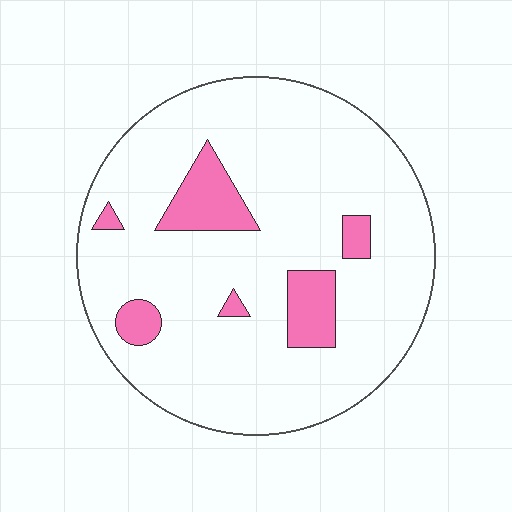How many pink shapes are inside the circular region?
6.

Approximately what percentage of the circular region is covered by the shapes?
Approximately 15%.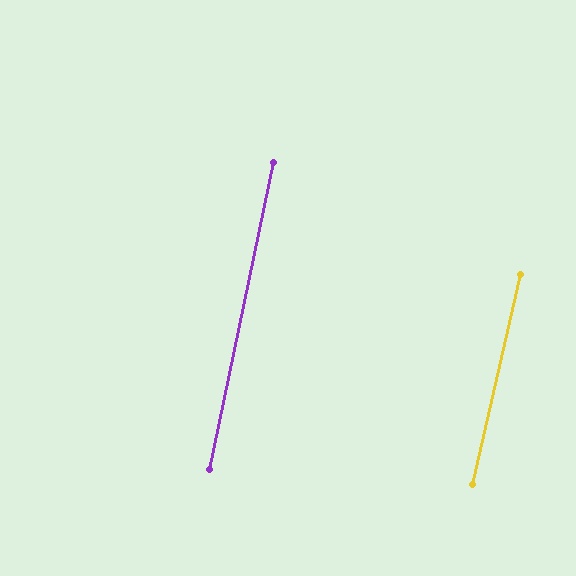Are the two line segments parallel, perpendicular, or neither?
Parallel — their directions differ by only 0.9°.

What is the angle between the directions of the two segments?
Approximately 1 degree.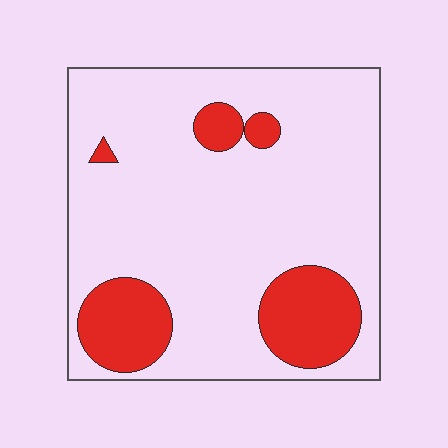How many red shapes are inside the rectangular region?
5.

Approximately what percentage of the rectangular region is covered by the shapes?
Approximately 20%.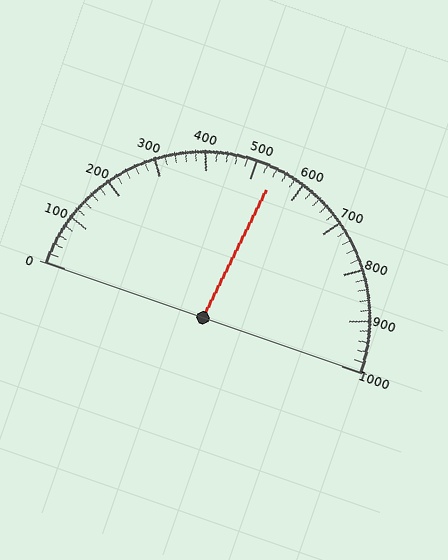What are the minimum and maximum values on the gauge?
The gauge ranges from 0 to 1000.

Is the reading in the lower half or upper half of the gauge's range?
The reading is in the upper half of the range (0 to 1000).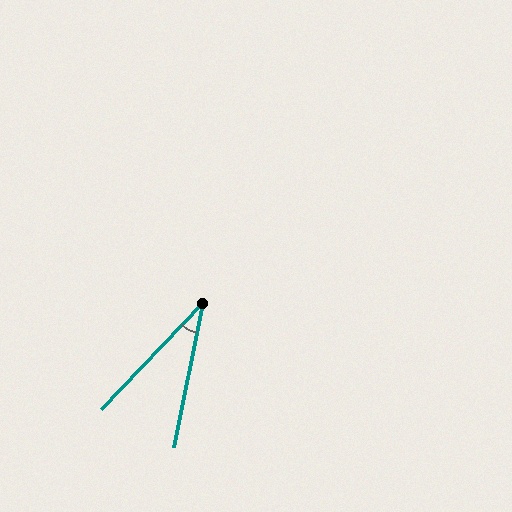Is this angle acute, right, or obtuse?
It is acute.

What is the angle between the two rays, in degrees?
Approximately 32 degrees.